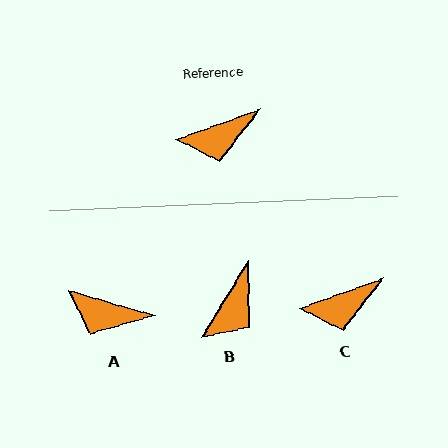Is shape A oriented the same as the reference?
No, it is off by about 36 degrees.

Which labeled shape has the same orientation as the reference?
C.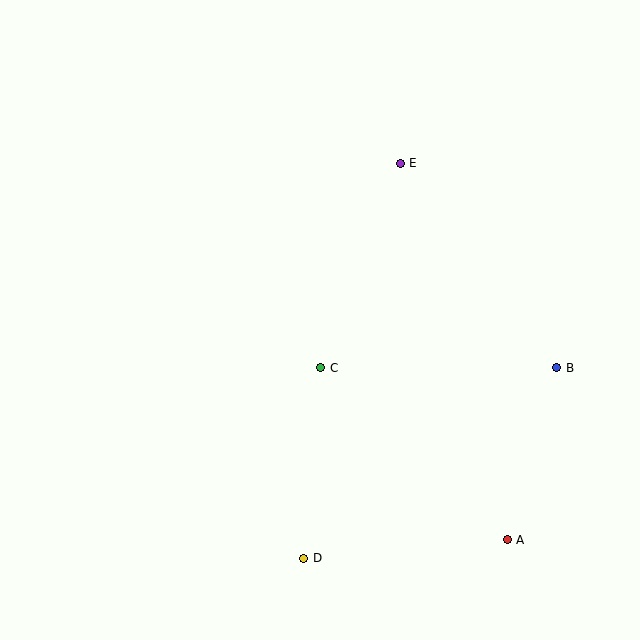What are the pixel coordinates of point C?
Point C is at (321, 368).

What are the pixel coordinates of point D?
Point D is at (304, 558).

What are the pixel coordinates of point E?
Point E is at (400, 163).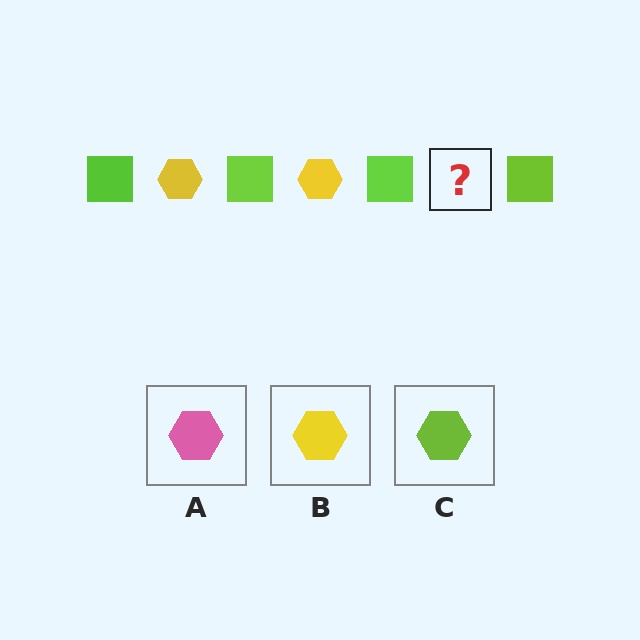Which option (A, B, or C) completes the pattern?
B.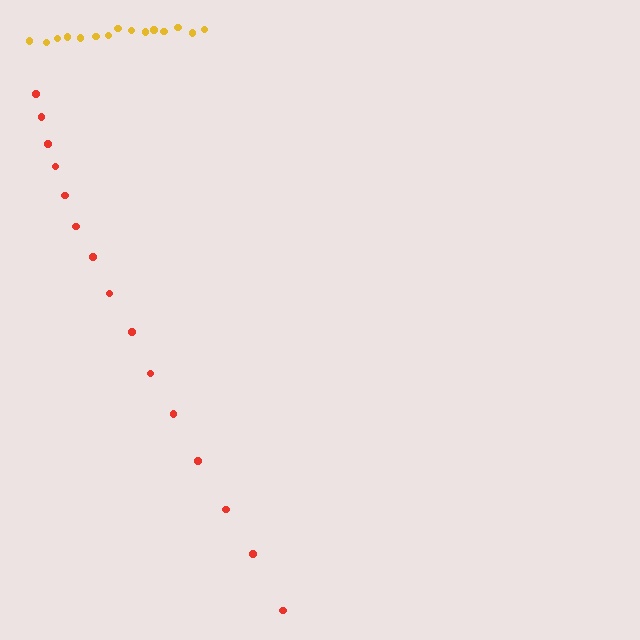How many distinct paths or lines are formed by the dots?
There are 2 distinct paths.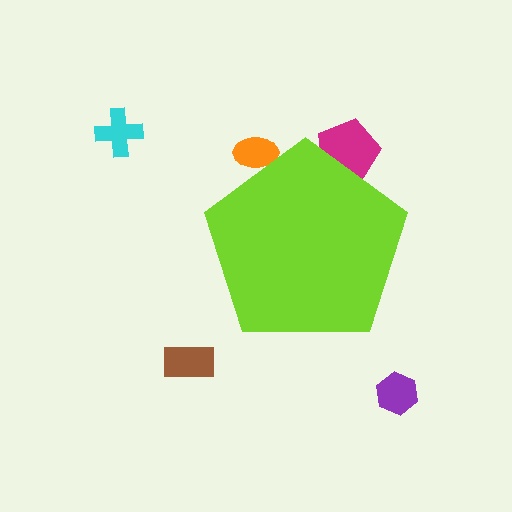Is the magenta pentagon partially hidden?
Yes, the magenta pentagon is partially hidden behind the lime pentagon.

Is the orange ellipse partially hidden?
Yes, the orange ellipse is partially hidden behind the lime pentagon.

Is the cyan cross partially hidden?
No, the cyan cross is fully visible.